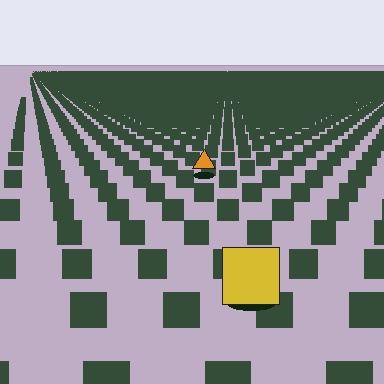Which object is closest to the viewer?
The yellow square is closest. The texture marks near it are larger and more spread out.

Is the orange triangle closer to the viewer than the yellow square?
No. The yellow square is closer — you can tell from the texture gradient: the ground texture is coarser near it.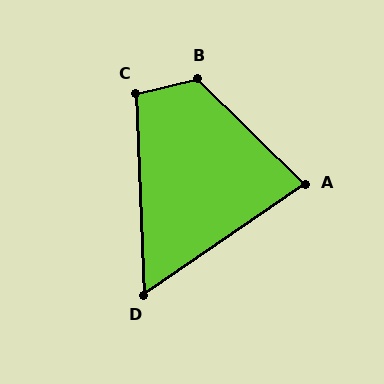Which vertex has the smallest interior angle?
D, at approximately 58 degrees.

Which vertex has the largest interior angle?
B, at approximately 122 degrees.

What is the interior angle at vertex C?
Approximately 101 degrees (obtuse).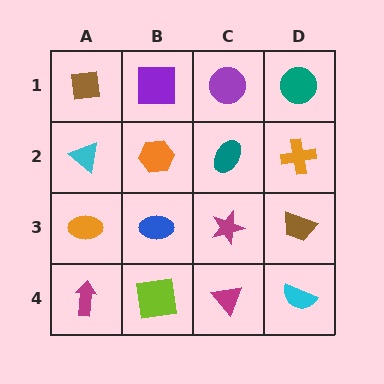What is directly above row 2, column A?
A brown square.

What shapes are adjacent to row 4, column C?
A magenta star (row 3, column C), a lime square (row 4, column B), a cyan semicircle (row 4, column D).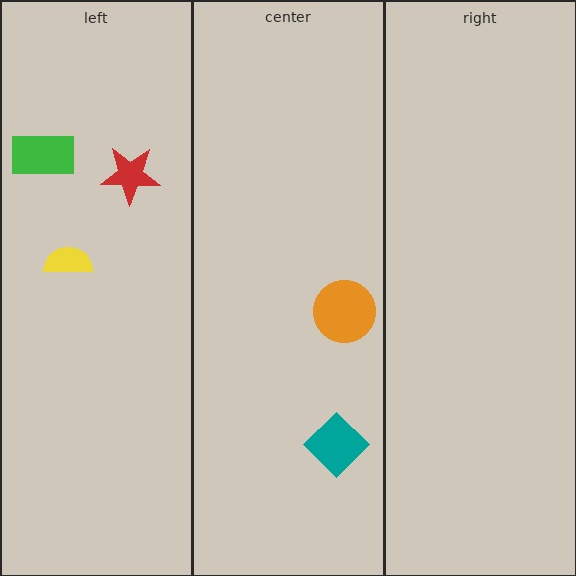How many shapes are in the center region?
2.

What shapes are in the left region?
The green rectangle, the red star, the yellow semicircle.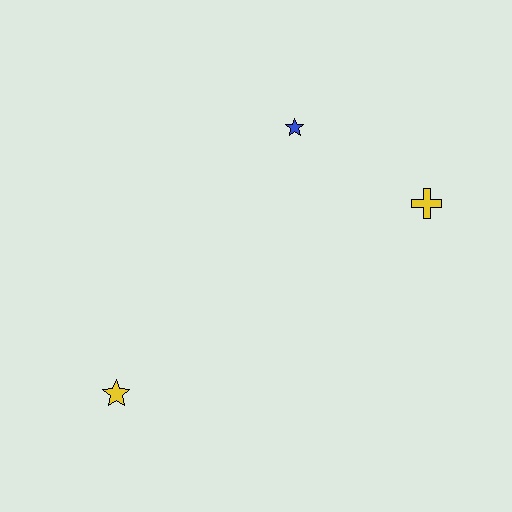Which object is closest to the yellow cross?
The blue star is closest to the yellow cross.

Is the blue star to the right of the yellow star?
Yes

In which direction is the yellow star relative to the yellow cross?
The yellow star is to the left of the yellow cross.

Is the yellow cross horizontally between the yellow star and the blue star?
No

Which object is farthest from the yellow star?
The yellow cross is farthest from the yellow star.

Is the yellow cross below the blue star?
Yes